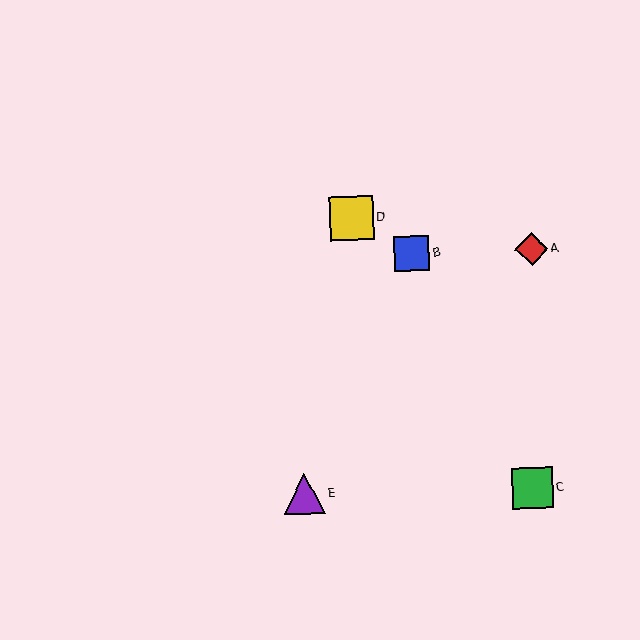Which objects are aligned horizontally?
Objects A, B are aligned horizontally.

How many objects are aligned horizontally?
2 objects (A, B) are aligned horizontally.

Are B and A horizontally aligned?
Yes, both are at y≈253.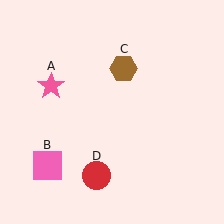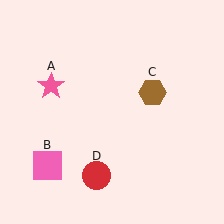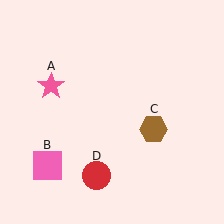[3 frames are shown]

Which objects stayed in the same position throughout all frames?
Pink star (object A) and pink square (object B) and red circle (object D) remained stationary.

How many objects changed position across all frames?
1 object changed position: brown hexagon (object C).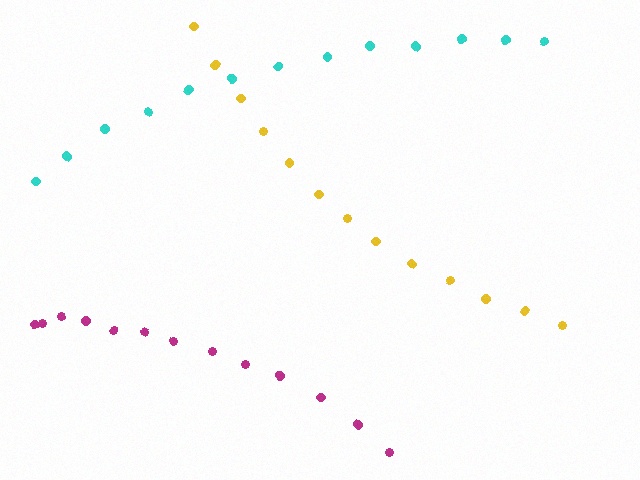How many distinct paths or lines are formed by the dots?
There are 3 distinct paths.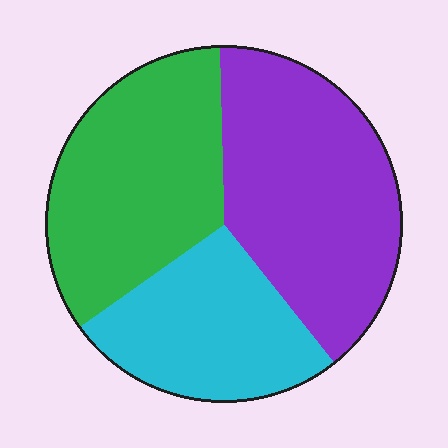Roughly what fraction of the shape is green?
Green covers about 35% of the shape.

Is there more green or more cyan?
Green.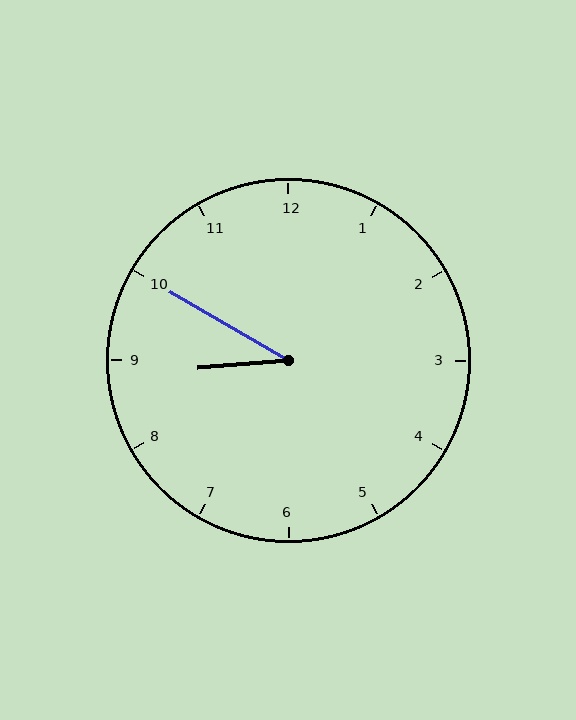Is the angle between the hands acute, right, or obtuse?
It is acute.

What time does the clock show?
8:50.